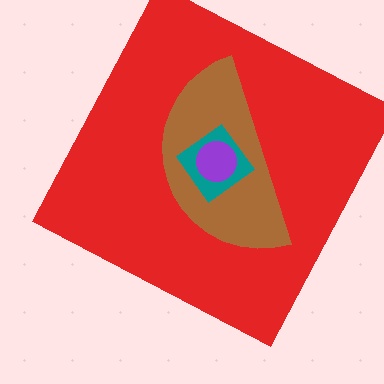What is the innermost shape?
The purple circle.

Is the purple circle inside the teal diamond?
Yes.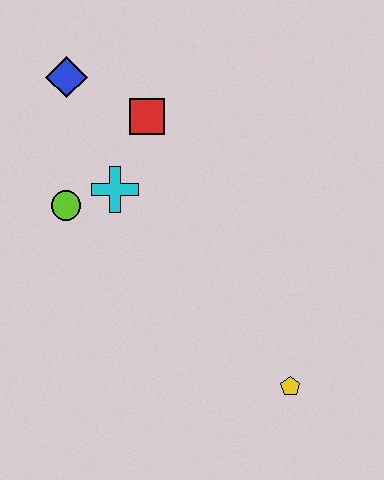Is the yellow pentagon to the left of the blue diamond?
No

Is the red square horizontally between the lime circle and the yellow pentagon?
Yes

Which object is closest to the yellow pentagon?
The cyan cross is closest to the yellow pentagon.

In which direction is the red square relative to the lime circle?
The red square is above the lime circle.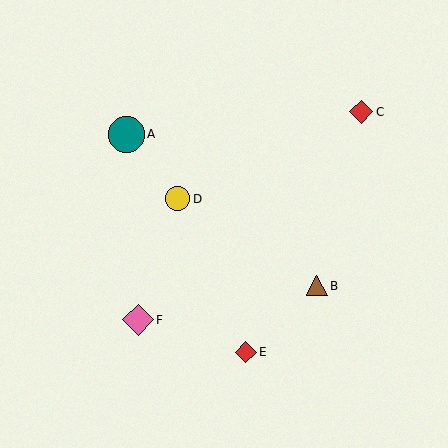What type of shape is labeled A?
Shape A is a teal circle.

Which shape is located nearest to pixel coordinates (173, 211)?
The yellow circle (labeled D) at (177, 199) is nearest to that location.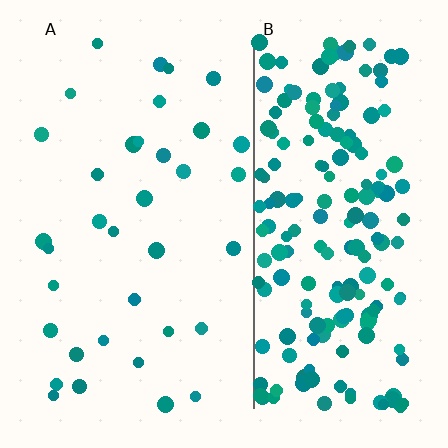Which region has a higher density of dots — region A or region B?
B (the right).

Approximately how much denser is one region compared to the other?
Approximately 5.4× — region B over region A.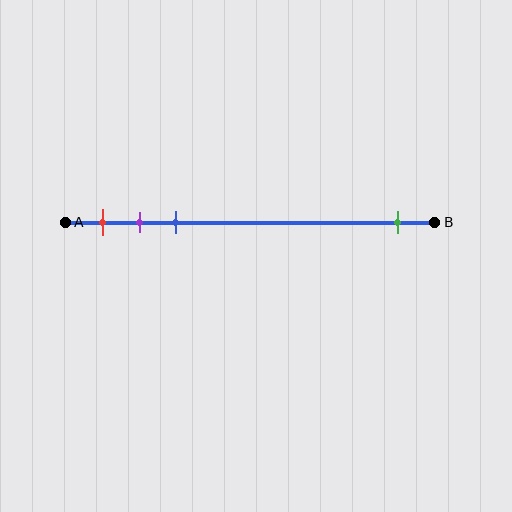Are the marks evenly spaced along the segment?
No, the marks are not evenly spaced.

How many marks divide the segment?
There are 4 marks dividing the segment.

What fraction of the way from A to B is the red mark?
The red mark is approximately 10% (0.1) of the way from A to B.